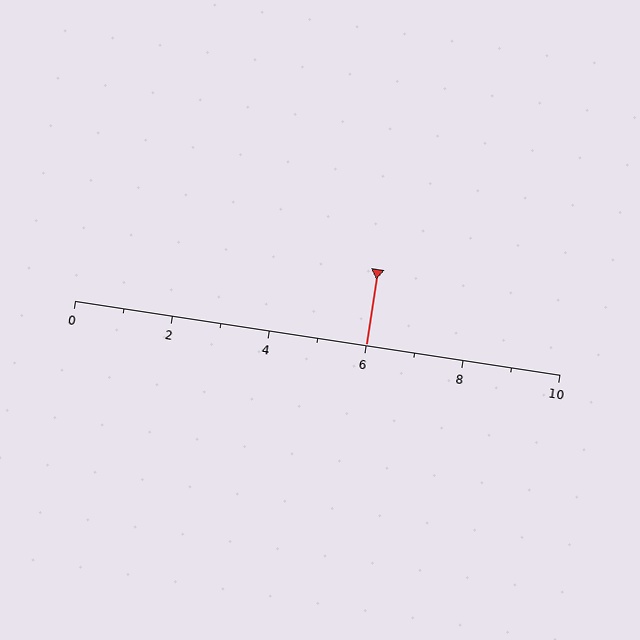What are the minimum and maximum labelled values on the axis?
The axis runs from 0 to 10.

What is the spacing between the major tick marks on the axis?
The major ticks are spaced 2 apart.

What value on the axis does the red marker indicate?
The marker indicates approximately 6.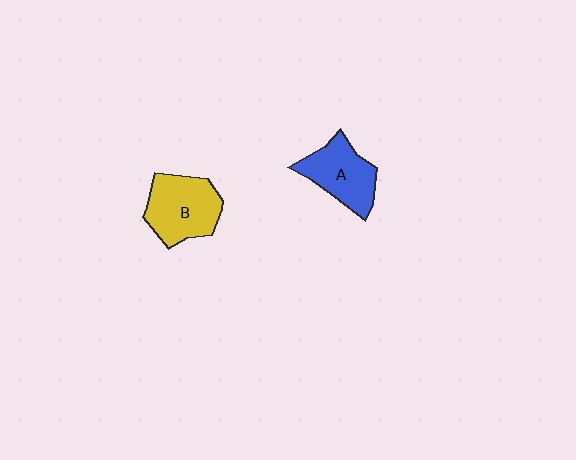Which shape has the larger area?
Shape B (yellow).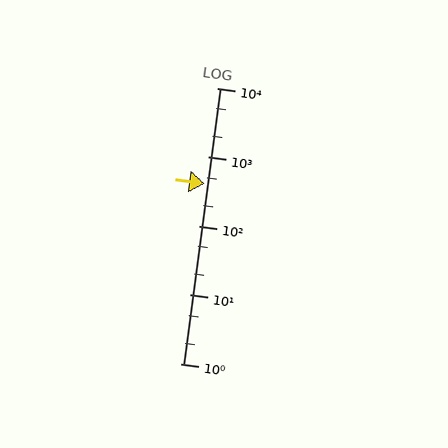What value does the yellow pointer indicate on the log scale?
The pointer indicates approximately 410.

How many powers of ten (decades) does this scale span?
The scale spans 4 decades, from 1 to 10000.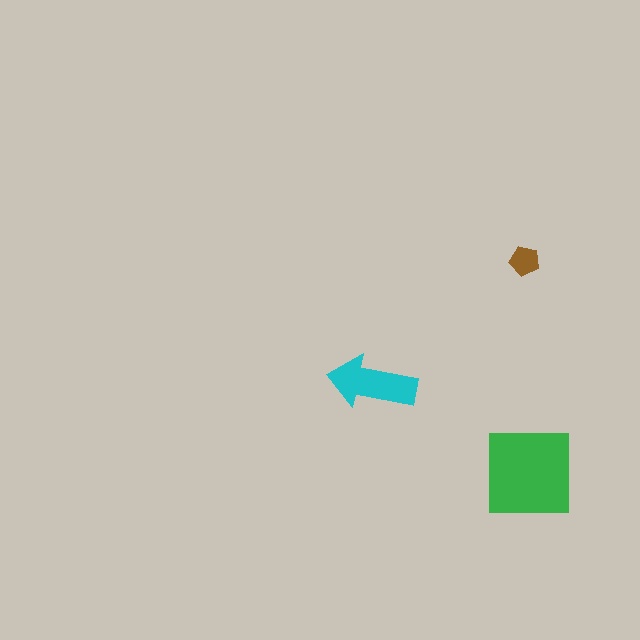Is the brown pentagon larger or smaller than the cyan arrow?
Smaller.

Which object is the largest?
The green square.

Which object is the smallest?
The brown pentagon.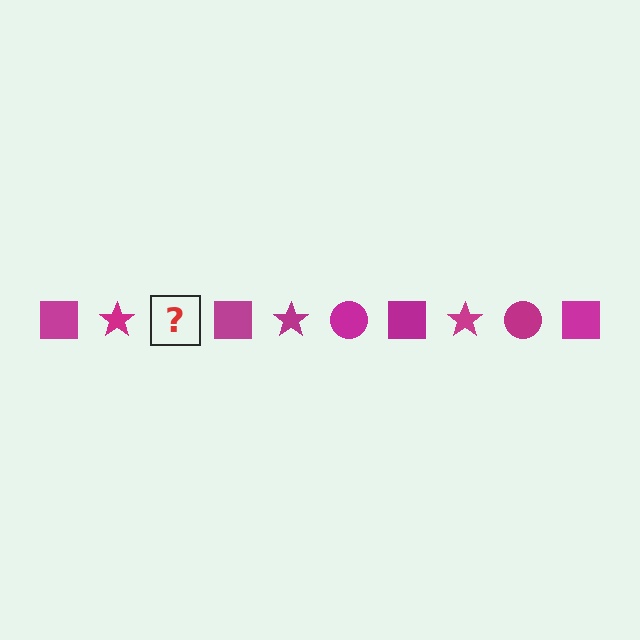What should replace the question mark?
The question mark should be replaced with a magenta circle.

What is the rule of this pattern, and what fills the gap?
The rule is that the pattern cycles through square, star, circle shapes in magenta. The gap should be filled with a magenta circle.